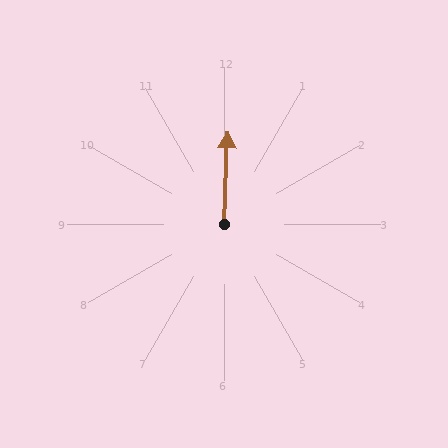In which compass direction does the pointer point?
North.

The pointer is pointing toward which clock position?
Roughly 12 o'clock.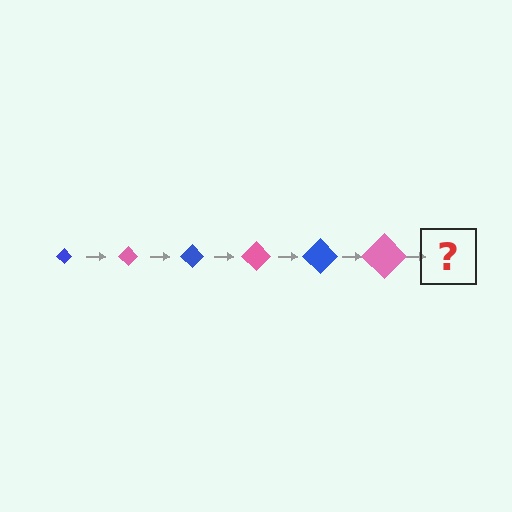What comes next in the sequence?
The next element should be a blue diamond, larger than the previous one.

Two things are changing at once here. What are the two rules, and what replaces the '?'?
The two rules are that the diamond grows larger each step and the color cycles through blue and pink. The '?' should be a blue diamond, larger than the previous one.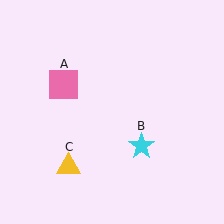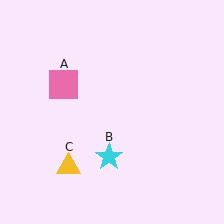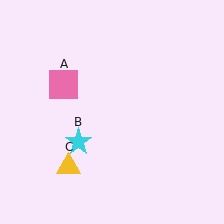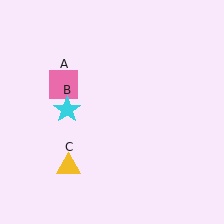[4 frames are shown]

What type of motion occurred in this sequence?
The cyan star (object B) rotated clockwise around the center of the scene.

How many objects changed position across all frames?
1 object changed position: cyan star (object B).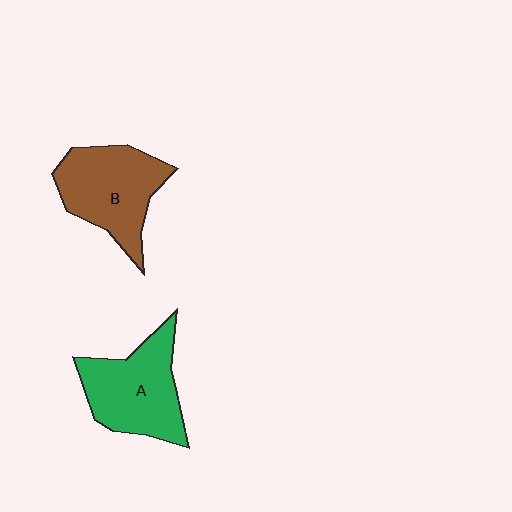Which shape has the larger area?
Shape A (green).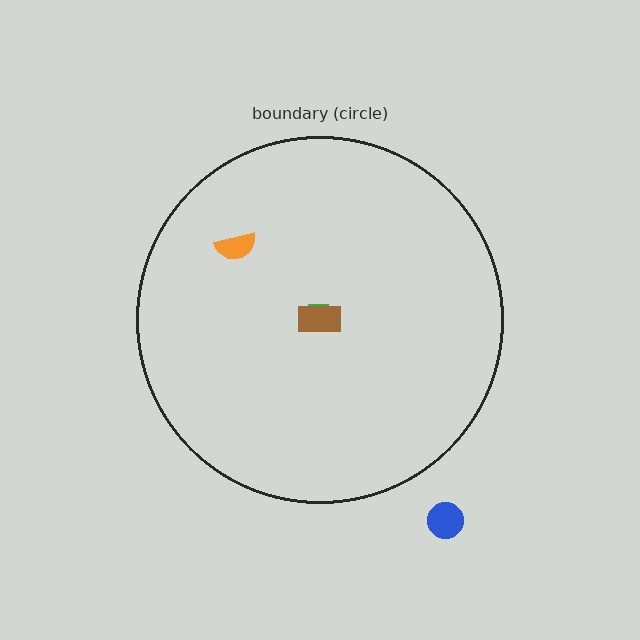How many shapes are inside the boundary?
3 inside, 1 outside.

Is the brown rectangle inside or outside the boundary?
Inside.